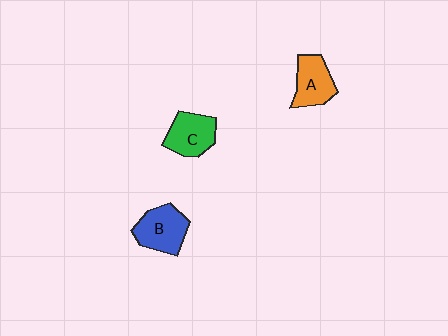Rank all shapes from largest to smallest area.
From largest to smallest: B (blue), C (green), A (orange).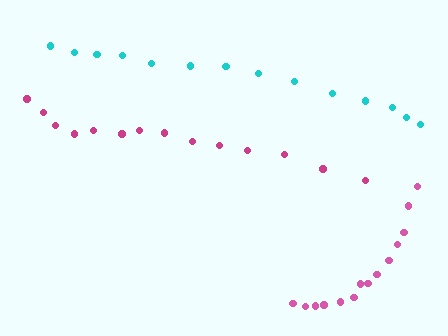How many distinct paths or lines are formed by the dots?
There are 3 distinct paths.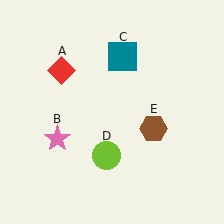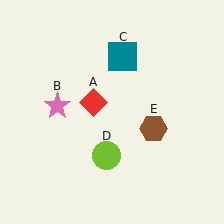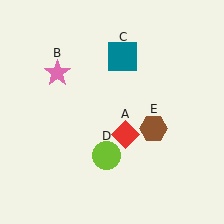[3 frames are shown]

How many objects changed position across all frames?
2 objects changed position: red diamond (object A), pink star (object B).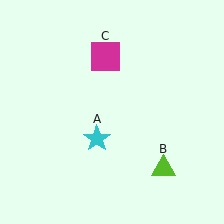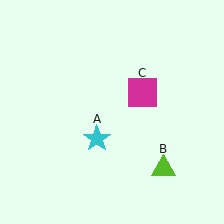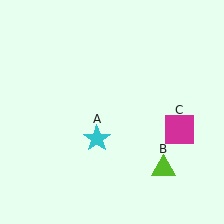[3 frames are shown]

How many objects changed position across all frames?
1 object changed position: magenta square (object C).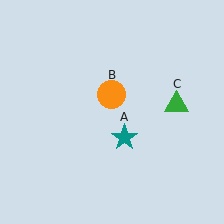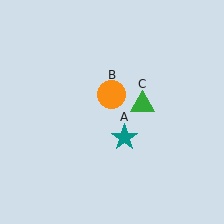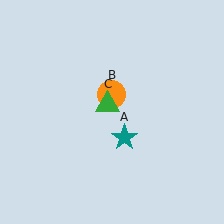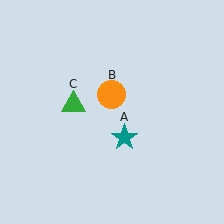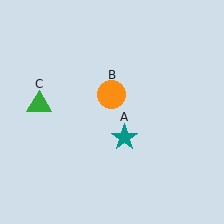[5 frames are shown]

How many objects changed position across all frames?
1 object changed position: green triangle (object C).